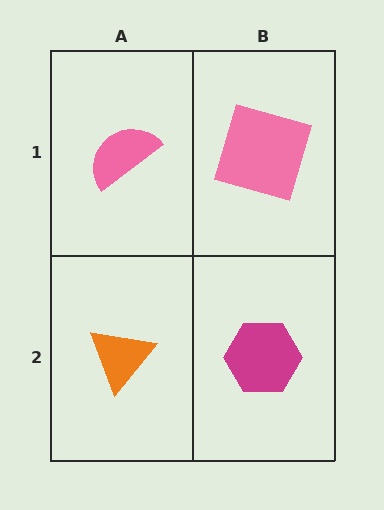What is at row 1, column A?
A pink semicircle.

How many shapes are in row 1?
2 shapes.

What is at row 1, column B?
A pink square.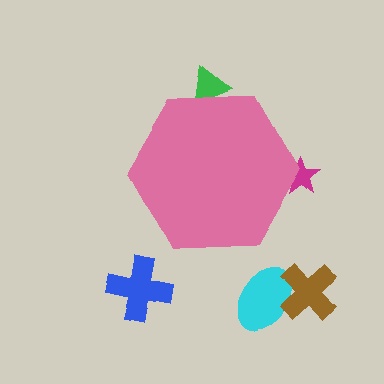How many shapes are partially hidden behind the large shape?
2 shapes are partially hidden.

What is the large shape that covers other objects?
A pink hexagon.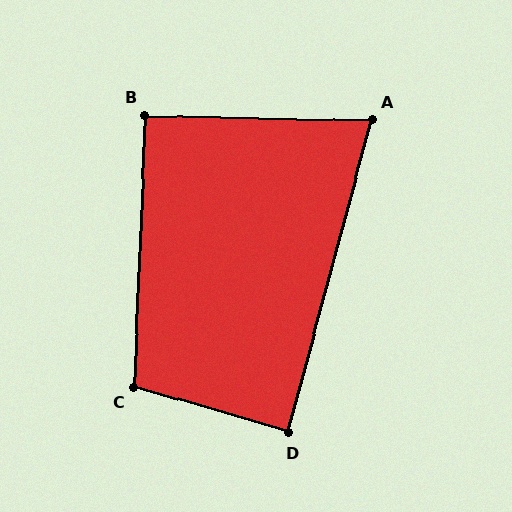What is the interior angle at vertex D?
Approximately 89 degrees (approximately right).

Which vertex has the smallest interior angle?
A, at approximately 76 degrees.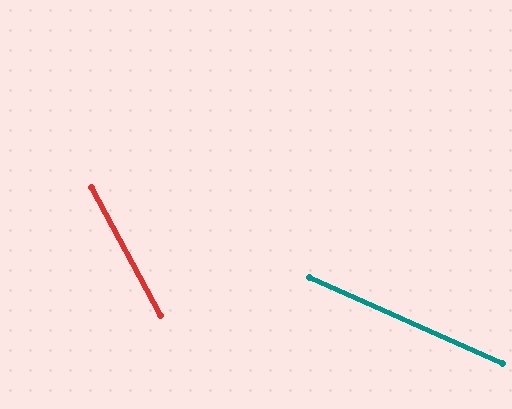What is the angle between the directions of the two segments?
Approximately 37 degrees.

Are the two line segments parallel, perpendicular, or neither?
Neither parallel nor perpendicular — they differ by about 37°.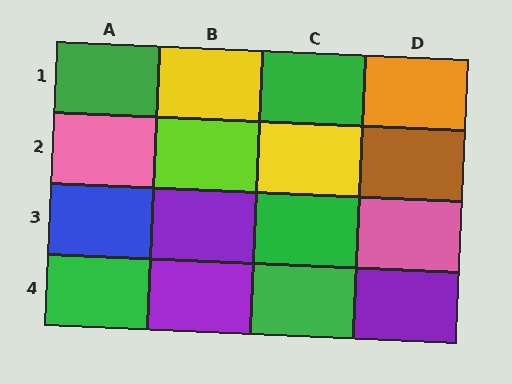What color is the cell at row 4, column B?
Purple.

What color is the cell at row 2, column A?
Pink.